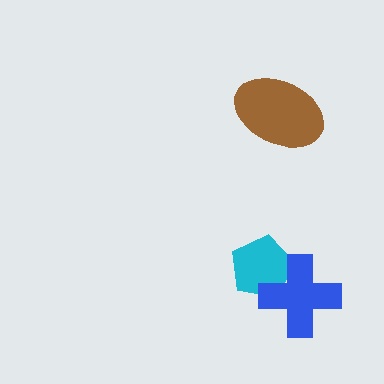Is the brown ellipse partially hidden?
No, no other shape covers it.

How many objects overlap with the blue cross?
1 object overlaps with the blue cross.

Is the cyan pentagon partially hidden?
Yes, it is partially covered by another shape.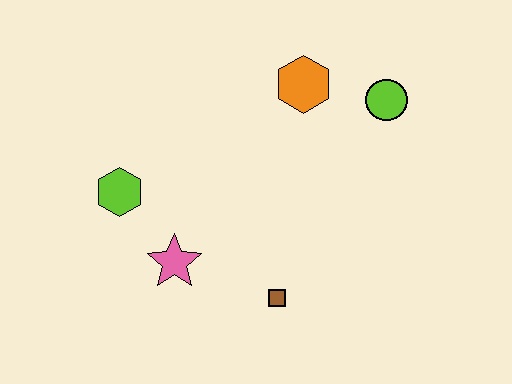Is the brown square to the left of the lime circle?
Yes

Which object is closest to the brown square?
The pink star is closest to the brown square.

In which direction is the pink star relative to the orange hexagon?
The pink star is below the orange hexagon.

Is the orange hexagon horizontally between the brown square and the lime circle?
Yes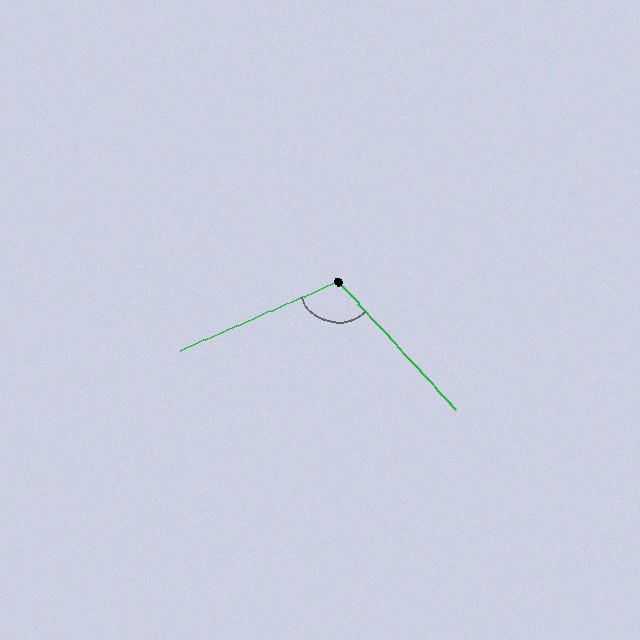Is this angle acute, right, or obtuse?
It is obtuse.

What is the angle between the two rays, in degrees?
Approximately 109 degrees.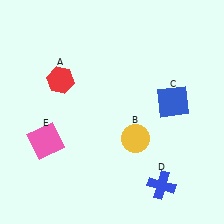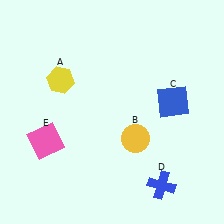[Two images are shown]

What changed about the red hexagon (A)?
In Image 1, A is red. In Image 2, it changed to yellow.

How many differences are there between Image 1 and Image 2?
There is 1 difference between the two images.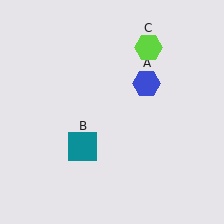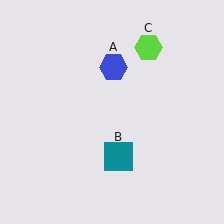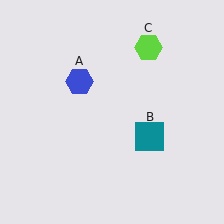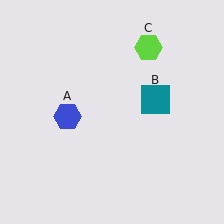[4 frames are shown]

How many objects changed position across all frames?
2 objects changed position: blue hexagon (object A), teal square (object B).